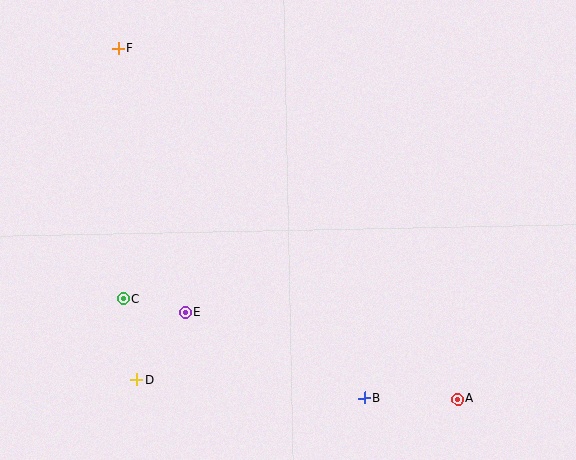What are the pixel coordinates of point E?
Point E is at (185, 312).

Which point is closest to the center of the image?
Point E at (185, 312) is closest to the center.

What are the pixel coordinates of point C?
Point C is at (123, 299).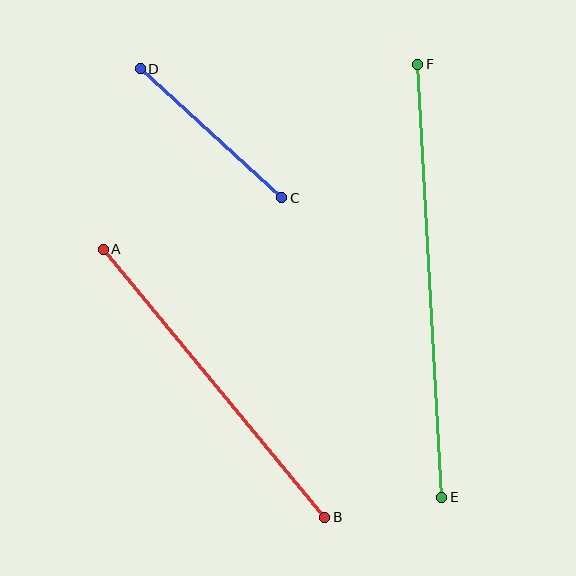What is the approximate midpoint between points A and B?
The midpoint is at approximately (214, 383) pixels.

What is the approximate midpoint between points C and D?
The midpoint is at approximately (211, 133) pixels.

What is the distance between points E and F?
The distance is approximately 434 pixels.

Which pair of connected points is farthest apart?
Points E and F are farthest apart.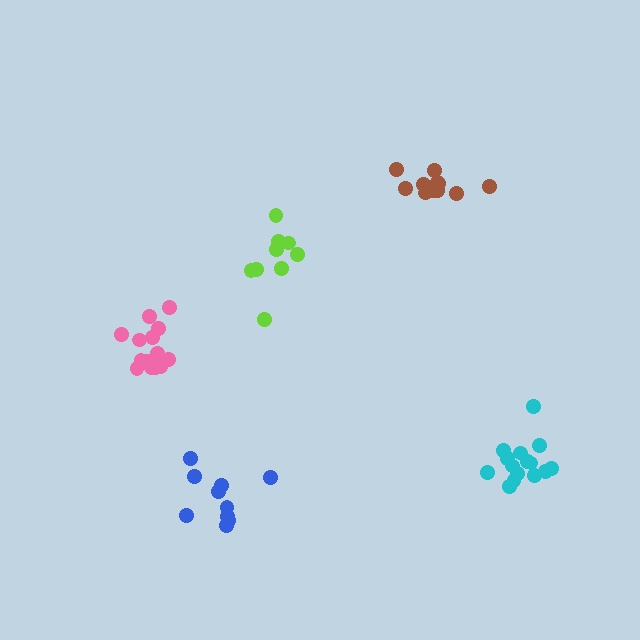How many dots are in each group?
Group 1: 14 dots, Group 2: 15 dots, Group 3: 9 dots, Group 4: 10 dots, Group 5: 11 dots (59 total).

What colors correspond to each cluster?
The clusters are colored: pink, cyan, lime, blue, brown.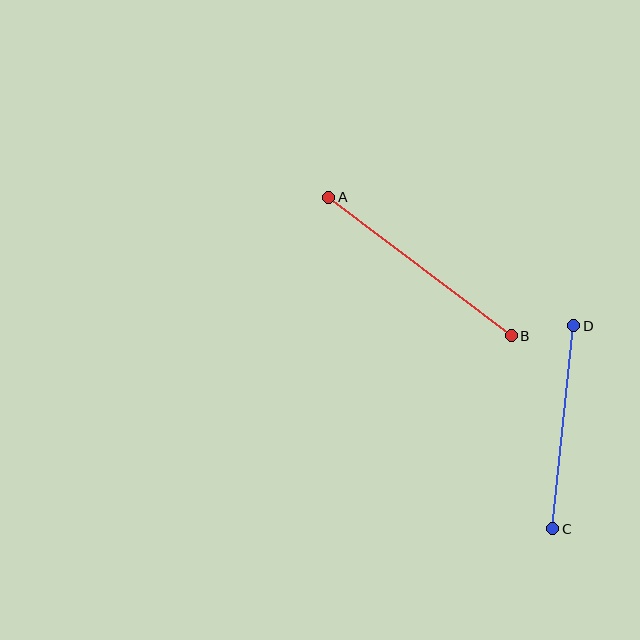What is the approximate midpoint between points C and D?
The midpoint is at approximately (563, 427) pixels.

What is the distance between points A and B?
The distance is approximately 229 pixels.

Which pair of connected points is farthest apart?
Points A and B are farthest apart.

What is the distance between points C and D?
The distance is approximately 204 pixels.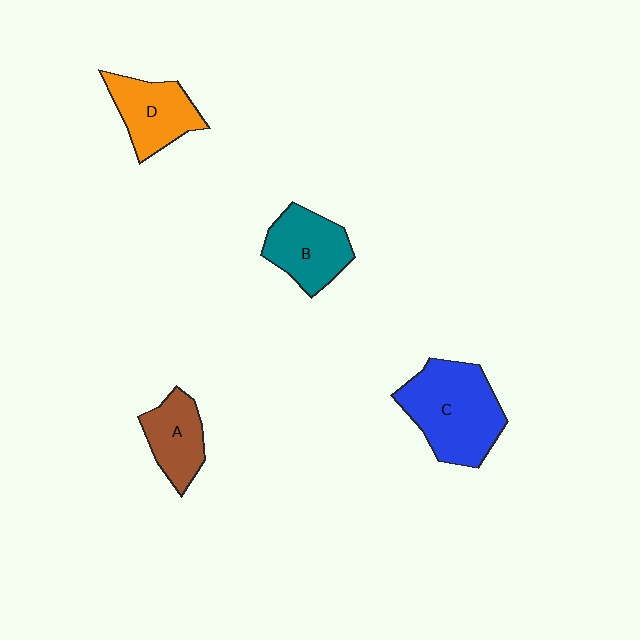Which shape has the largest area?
Shape C (blue).